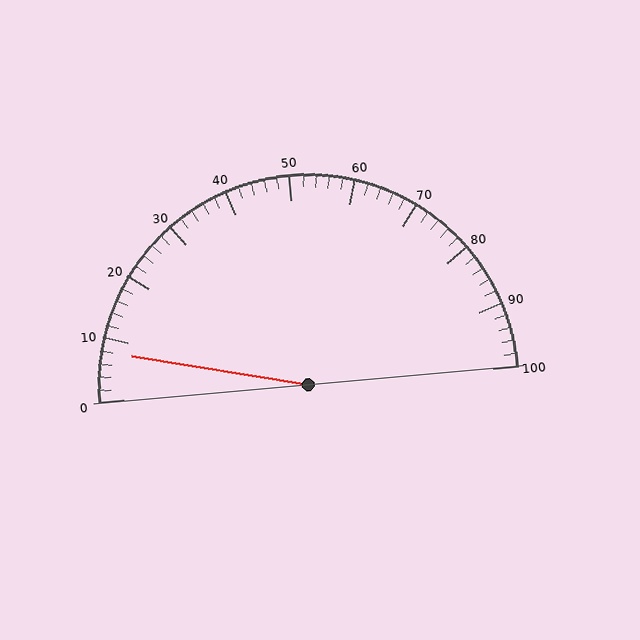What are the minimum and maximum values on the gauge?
The gauge ranges from 0 to 100.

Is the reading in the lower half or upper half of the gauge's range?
The reading is in the lower half of the range (0 to 100).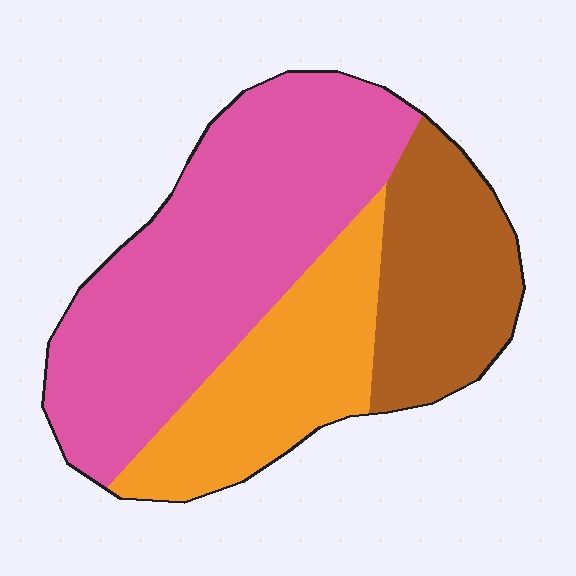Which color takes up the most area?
Pink, at roughly 50%.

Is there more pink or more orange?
Pink.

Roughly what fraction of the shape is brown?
Brown covers roughly 25% of the shape.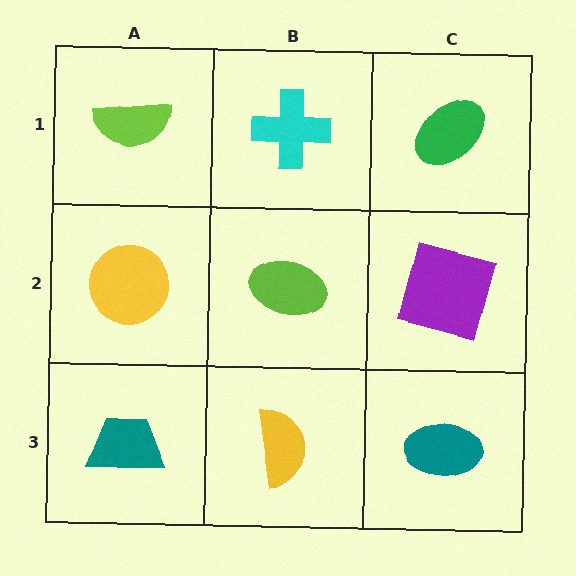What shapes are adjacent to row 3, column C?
A purple square (row 2, column C), a yellow semicircle (row 3, column B).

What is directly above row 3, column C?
A purple square.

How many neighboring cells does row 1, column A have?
2.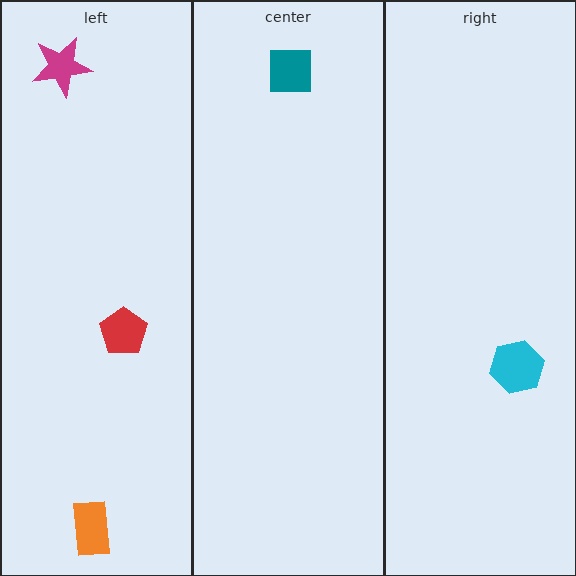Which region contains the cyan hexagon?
The right region.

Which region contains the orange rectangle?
The left region.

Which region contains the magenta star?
The left region.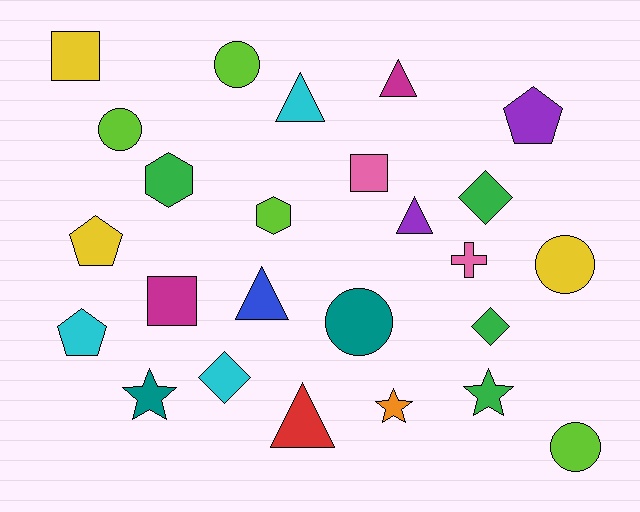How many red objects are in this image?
There is 1 red object.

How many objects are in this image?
There are 25 objects.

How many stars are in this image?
There are 3 stars.